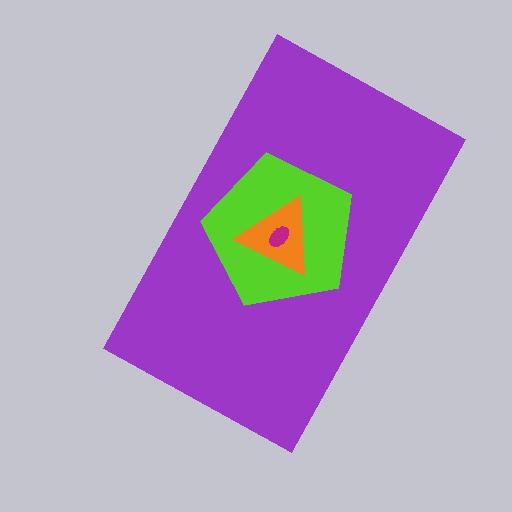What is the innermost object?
The magenta ellipse.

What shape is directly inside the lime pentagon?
The orange triangle.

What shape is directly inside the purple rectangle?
The lime pentagon.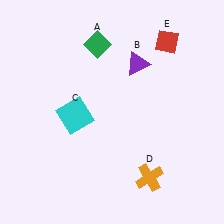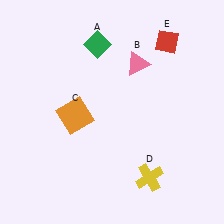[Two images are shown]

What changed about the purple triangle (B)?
In Image 1, B is purple. In Image 2, it changed to pink.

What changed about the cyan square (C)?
In Image 1, C is cyan. In Image 2, it changed to orange.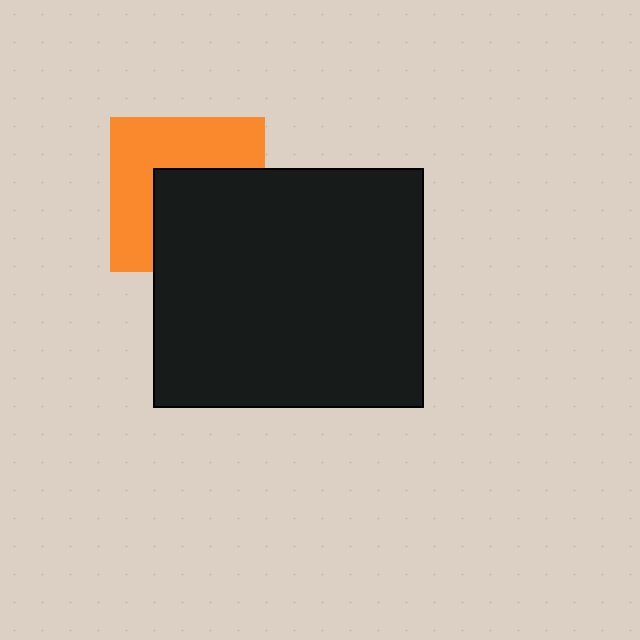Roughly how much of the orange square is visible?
About half of it is visible (roughly 52%).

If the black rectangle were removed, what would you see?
You would see the complete orange square.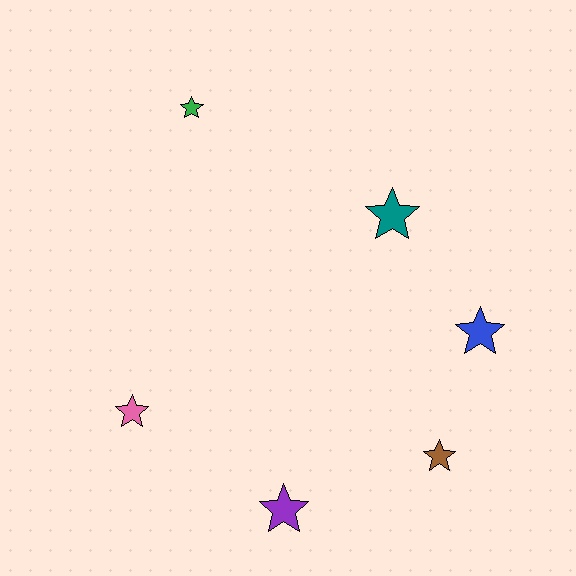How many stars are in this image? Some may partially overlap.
There are 6 stars.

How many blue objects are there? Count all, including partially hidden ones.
There is 1 blue object.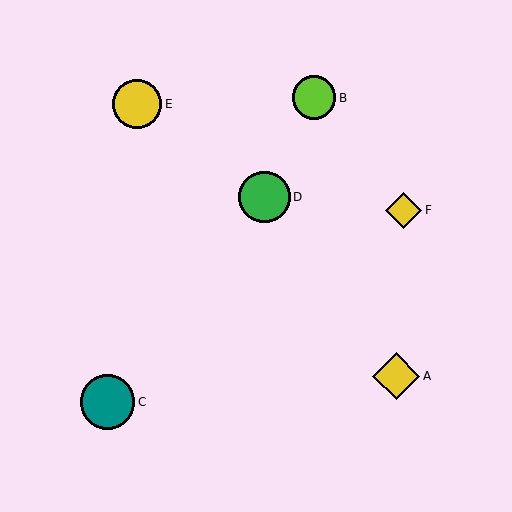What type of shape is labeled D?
Shape D is a green circle.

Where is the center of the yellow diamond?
The center of the yellow diamond is at (404, 210).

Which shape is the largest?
The teal circle (labeled C) is the largest.